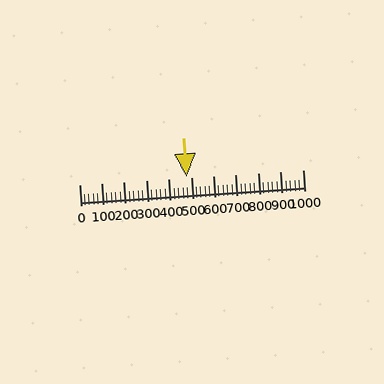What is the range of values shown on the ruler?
The ruler shows values from 0 to 1000.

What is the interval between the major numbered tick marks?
The major tick marks are spaced 100 units apart.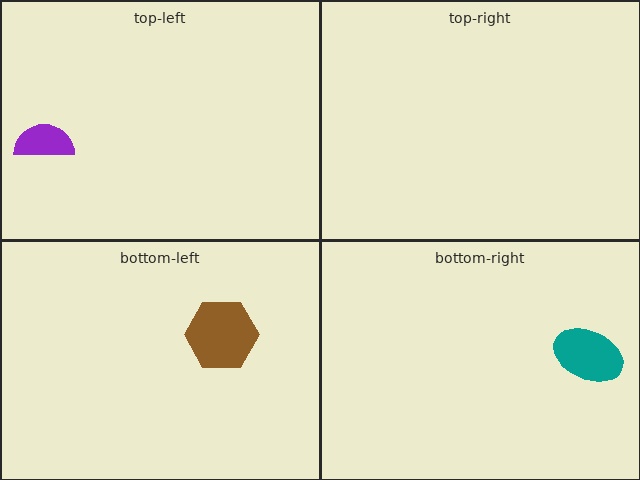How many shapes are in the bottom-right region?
1.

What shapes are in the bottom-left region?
The brown hexagon.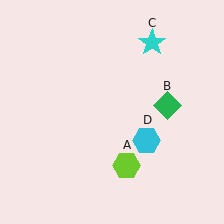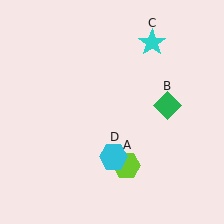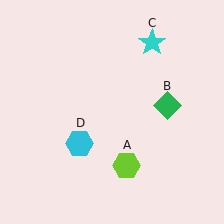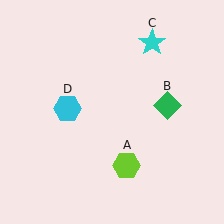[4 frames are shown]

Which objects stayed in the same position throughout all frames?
Lime hexagon (object A) and green diamond (object B) and cyan star (object C) remained stationary.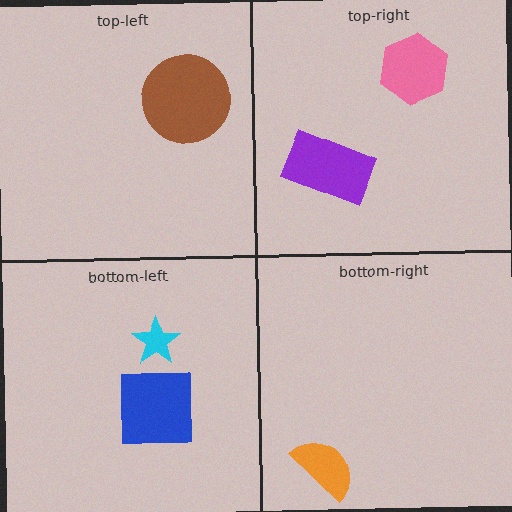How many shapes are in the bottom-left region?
2.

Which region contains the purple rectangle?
The top-right region.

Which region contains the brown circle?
The top-left region.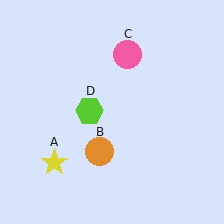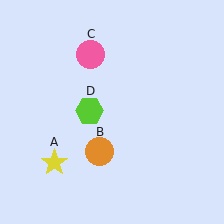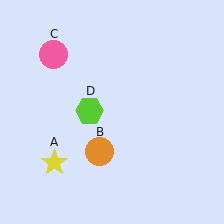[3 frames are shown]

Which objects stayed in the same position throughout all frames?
Yellow star (object A) and orange circle (object B) and lime hexagon (object D) remained stationary.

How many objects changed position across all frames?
1 object changed position: pink circle (object C).